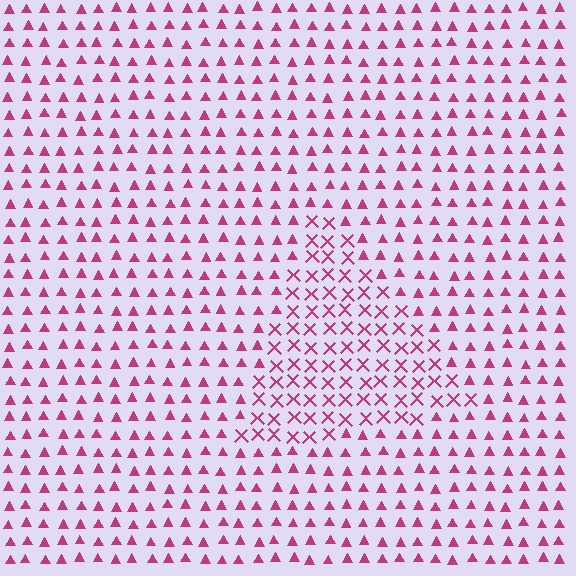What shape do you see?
I see a triangle.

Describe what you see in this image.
The image is filled with small magenta elements arranged in a uniform grid. A triangle-shaped region contains X marks, while the surrounding area contains triangles. The boundary is defined purely by the change in element shape.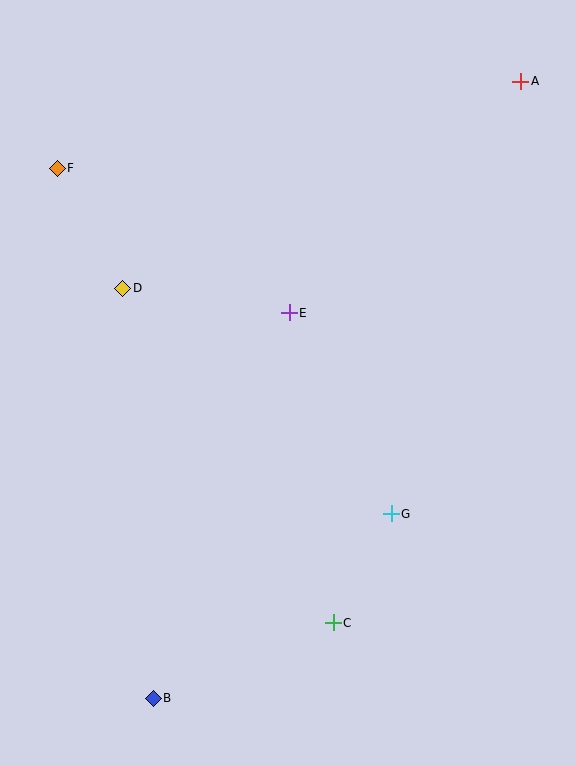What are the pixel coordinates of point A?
Point A is at (521, 81).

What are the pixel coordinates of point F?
Point F is at (57, 168).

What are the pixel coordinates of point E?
Point E is at (289, 313).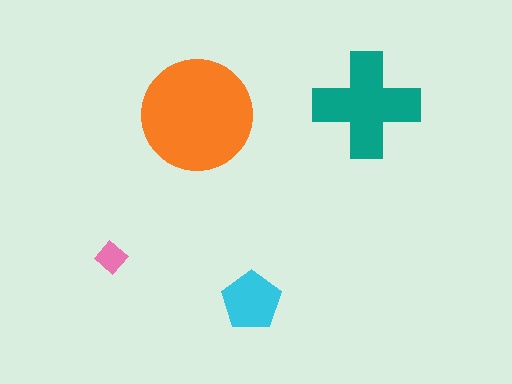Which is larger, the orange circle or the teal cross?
The orange circle.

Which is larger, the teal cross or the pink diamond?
The teal cross.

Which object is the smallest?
The pink diamond.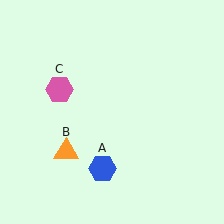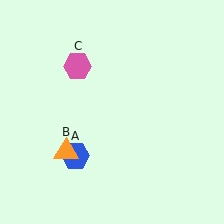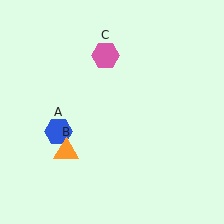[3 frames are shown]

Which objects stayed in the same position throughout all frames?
Orange triangle (object B) remained stationary.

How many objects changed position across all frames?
2 objects changed position: blue hexagon (object A), pink hexagon (object C).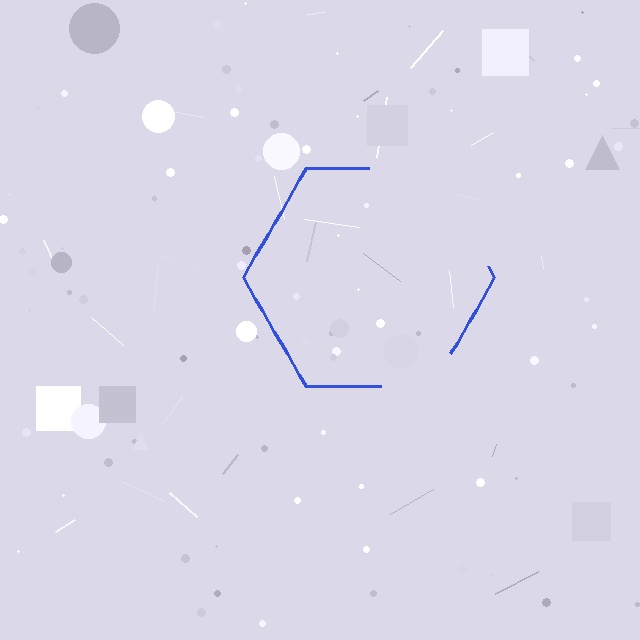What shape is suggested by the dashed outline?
The dashed outline suggests a hexagon.